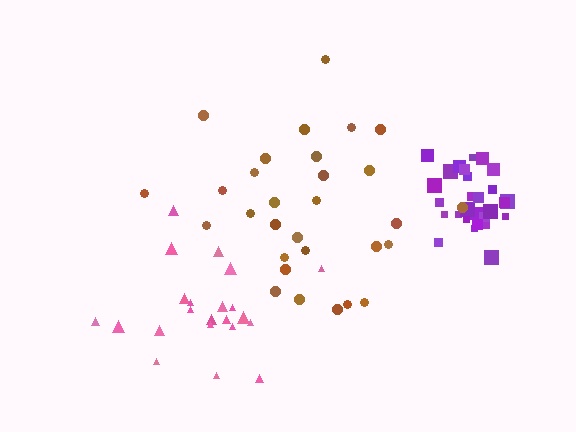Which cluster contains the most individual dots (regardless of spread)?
Brown (30).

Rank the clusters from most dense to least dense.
purple, pink, brown.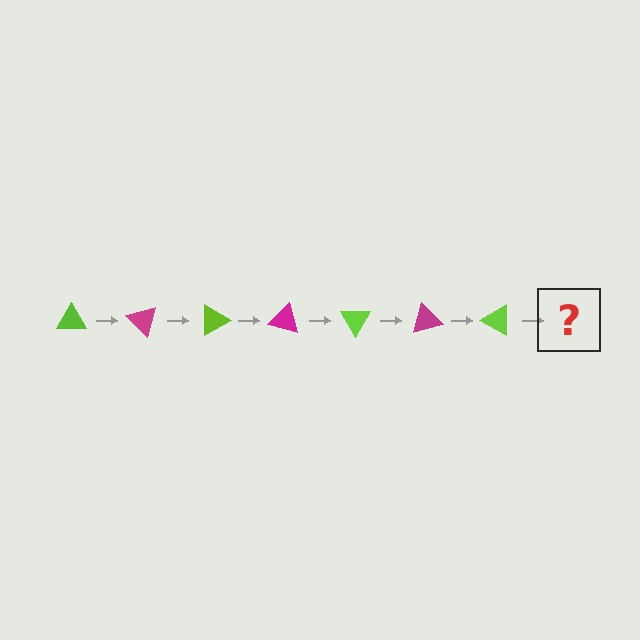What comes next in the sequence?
The next element should be a magenta triangle, rotated 315 degrees from the start.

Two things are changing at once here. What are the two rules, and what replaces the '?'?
The two rules are that it rotates 45 degrees each step and the color cycles through lime and magenta. The '?' should be a magenta triangle, rotated 315 degrees from the start.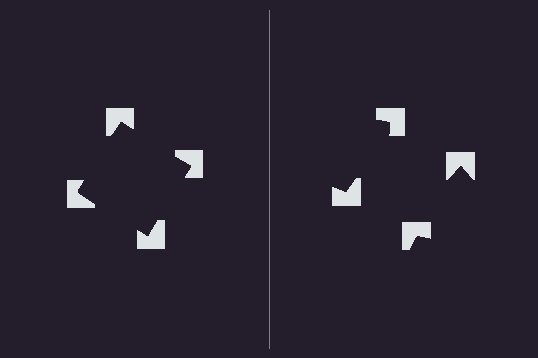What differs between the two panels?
The notched squares are positioned identically on both sides; only the wedge orientations differ. On the left they align to a square; on the right they are misaligned.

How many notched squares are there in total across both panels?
8 — 4 on each side.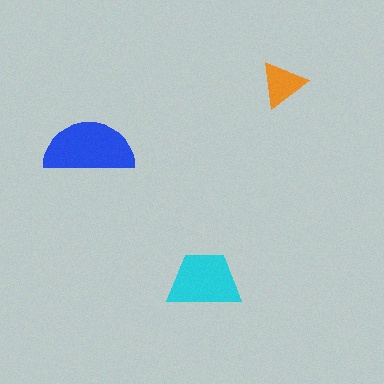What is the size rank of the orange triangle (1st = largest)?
3rd.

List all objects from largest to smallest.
The blue semicircle, the cyan trapezoid, the orange triangle.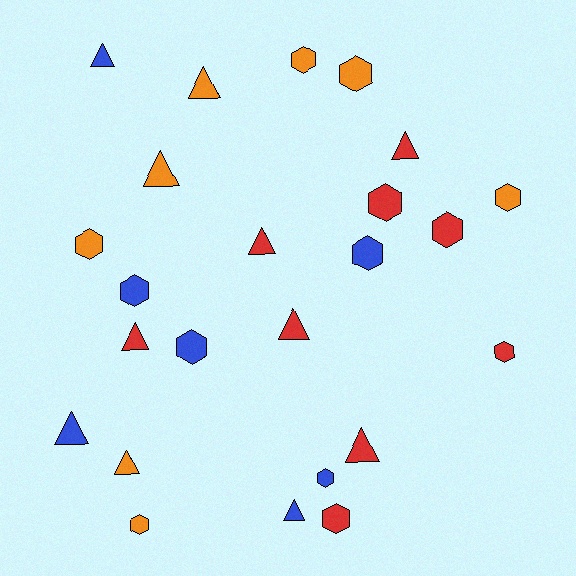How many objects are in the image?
There are 24 objects.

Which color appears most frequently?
Red, with 9 objects.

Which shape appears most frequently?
Hexagon, with 13 objects.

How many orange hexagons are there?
There are 5 orange hexagons.